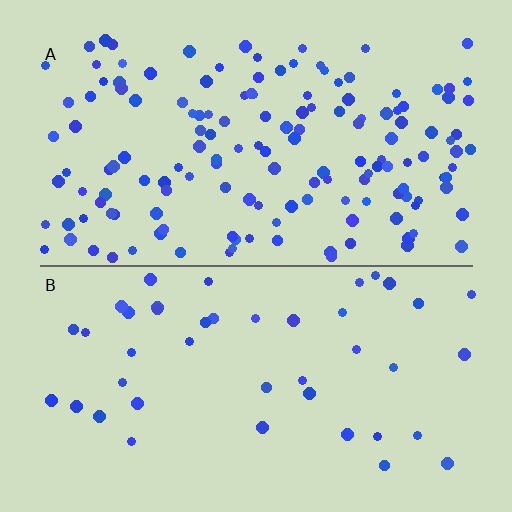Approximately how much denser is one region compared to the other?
Approximately 3.5× — region A over region B.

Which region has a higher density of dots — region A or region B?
A (the top).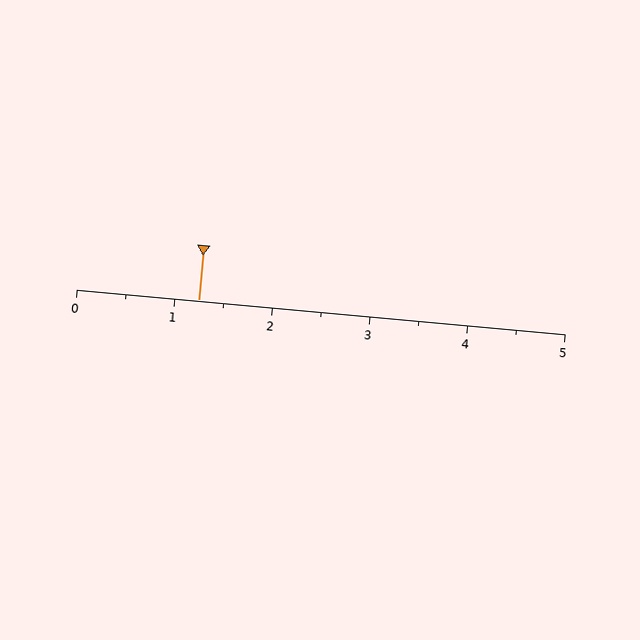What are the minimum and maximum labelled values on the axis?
The axis runs from 0 to 5.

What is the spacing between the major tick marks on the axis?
The major ticks are spaced 1 apart.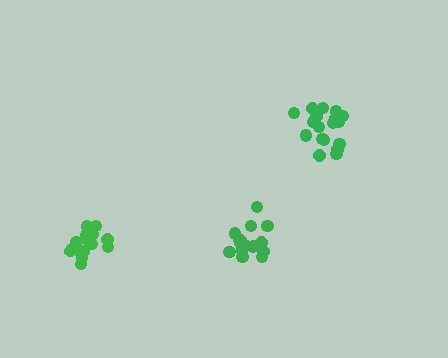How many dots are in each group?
Group 1: 15 dots, Group 2: 18 dots, Group 3: 15 dots (48 total).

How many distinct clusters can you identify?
There are 3 distinct clusters.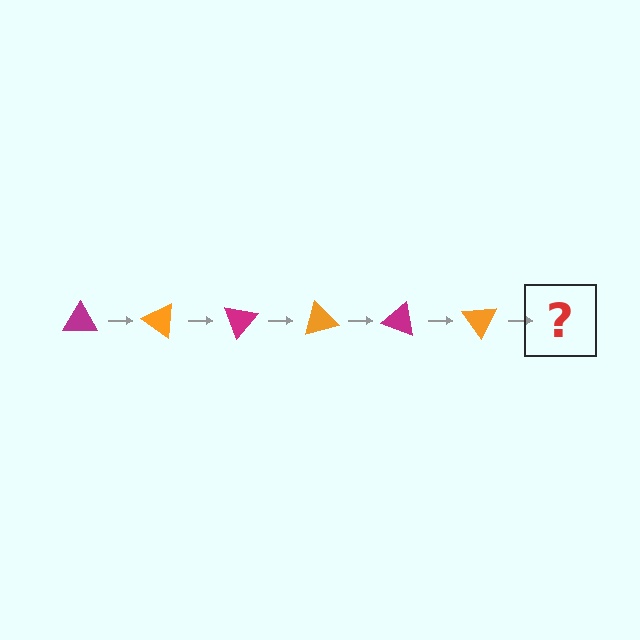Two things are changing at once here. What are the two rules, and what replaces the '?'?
The two rules are that it rotates 35 degrees each step and the color cycles through magenta and orange. The '?' should be a magenta triangle, rotated 210 degrees from the start.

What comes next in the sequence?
The next element should be a magenta triangle, rotated 210 degrees from the start.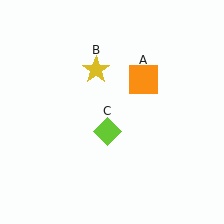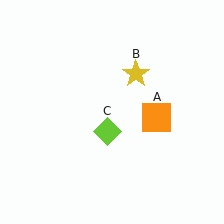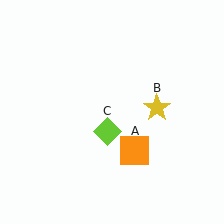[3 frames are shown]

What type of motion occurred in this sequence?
The orange square (object A), yellow star (object B) rotated clockwise around the center of the scene.